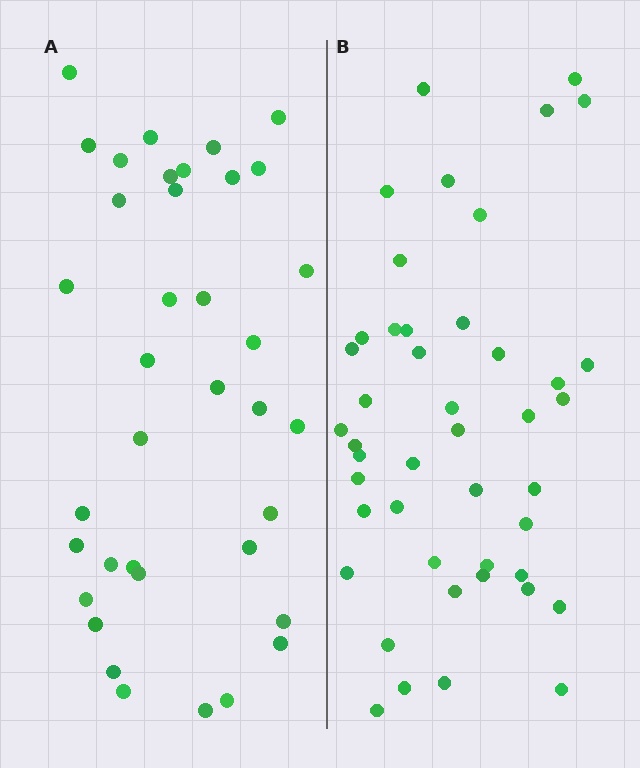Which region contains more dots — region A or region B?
Region B (the right region) has more dots.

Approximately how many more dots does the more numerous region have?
Region B has roughly 8 or so more dots than region A.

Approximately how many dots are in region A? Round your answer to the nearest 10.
About 40 dots. (The exact count is 37, which rounds to 40.)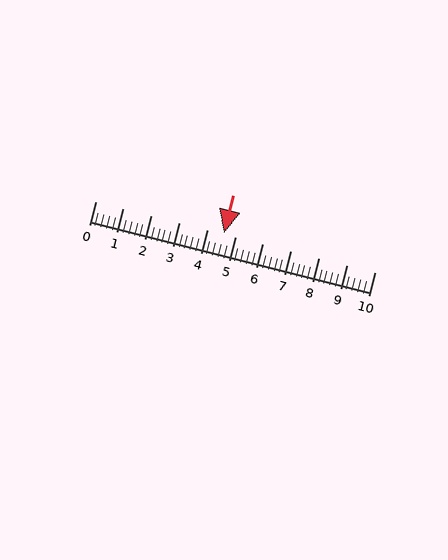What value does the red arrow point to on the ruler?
The red arrow points to approximately 4.6.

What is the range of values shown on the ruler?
The ruler shows values from 0 to 10.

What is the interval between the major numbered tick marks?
The major tick marks are spaced 1 units apart.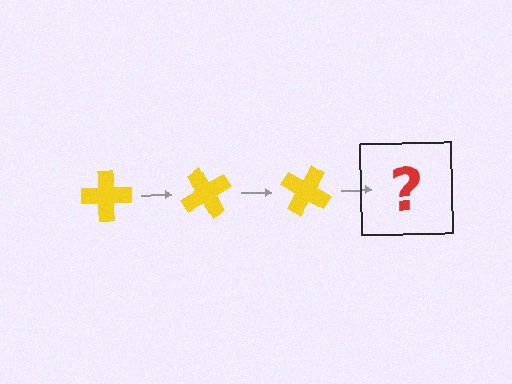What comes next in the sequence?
The next element should be a yellow cross rotated 180 degrees.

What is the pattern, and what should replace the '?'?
The pattern is that the cross rotates 60 degrees each step. The '?' should be a yellow cross rotated 180 degrees.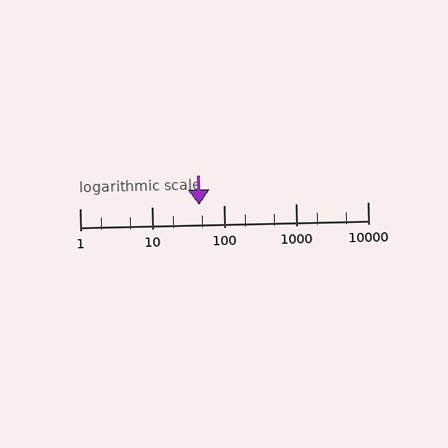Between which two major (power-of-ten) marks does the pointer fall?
The pointer is between 10 and 100.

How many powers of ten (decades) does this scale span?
The scale spans 4 decades, from 1 to 10000.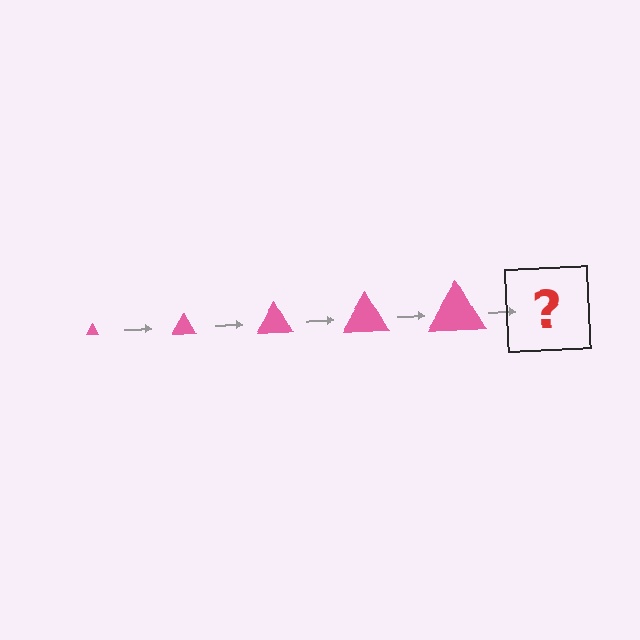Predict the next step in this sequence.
The next step is a pink triangle, larger than the previous one.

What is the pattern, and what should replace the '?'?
The pattern is that the triangle gets progressively larger each step. The '?' should be a pink triangle, larger than the previous one.